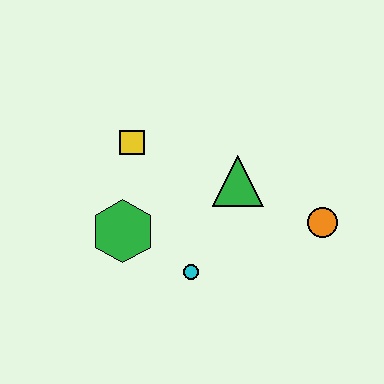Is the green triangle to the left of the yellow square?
No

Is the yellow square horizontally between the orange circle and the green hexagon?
Yes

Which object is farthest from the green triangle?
The green hexagon is farthest from the green triangle.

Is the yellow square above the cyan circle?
Yes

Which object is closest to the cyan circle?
The green hexagon is closest to the cyan circle.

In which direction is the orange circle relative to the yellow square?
The orange circle is to the right of the yellow square.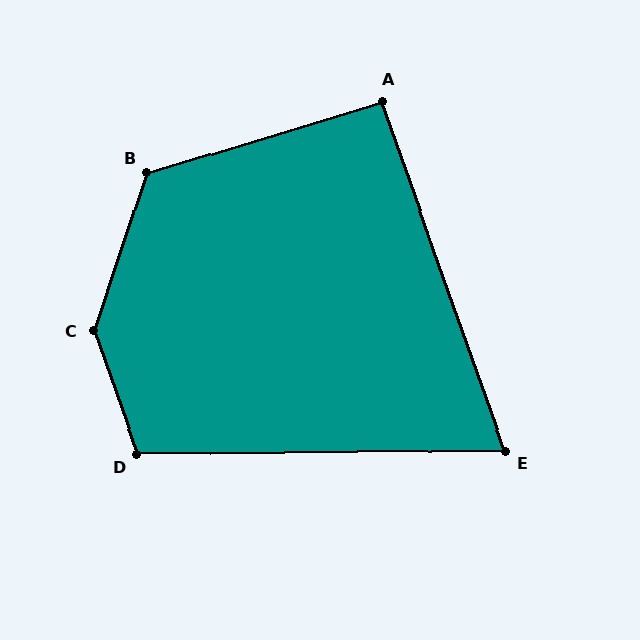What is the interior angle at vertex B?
Approximately 126 degrees (obtuse).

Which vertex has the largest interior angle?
C, at approximately 142 degrees.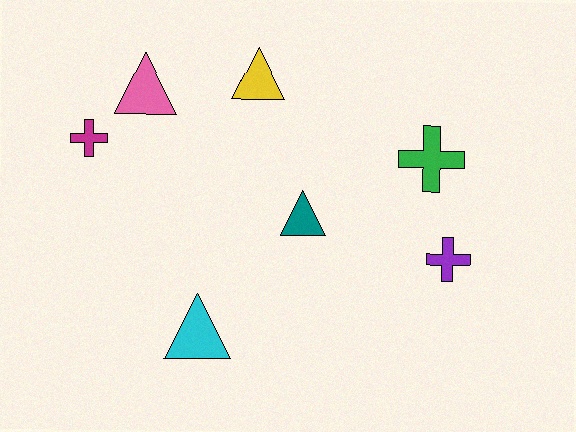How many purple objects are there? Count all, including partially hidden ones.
There is 1 purple object.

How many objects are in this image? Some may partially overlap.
There are 7 objects.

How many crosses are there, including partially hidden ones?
There are 3 crosses.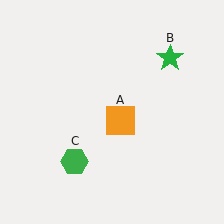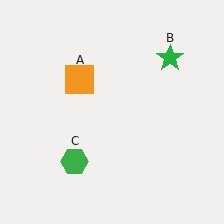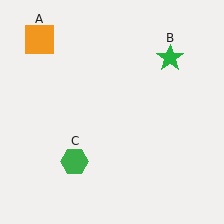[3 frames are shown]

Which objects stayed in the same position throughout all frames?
Green star (object B) and green hexagon (object C) remained stationary.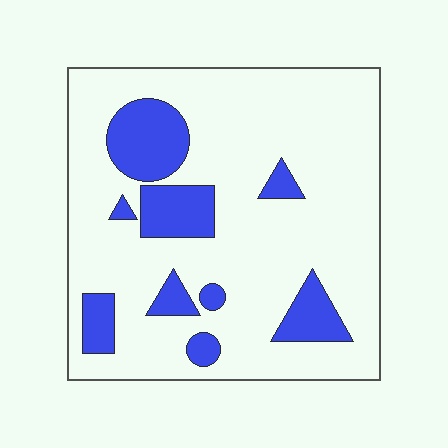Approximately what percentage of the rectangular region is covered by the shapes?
Approximately 20%.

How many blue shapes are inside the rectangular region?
9.